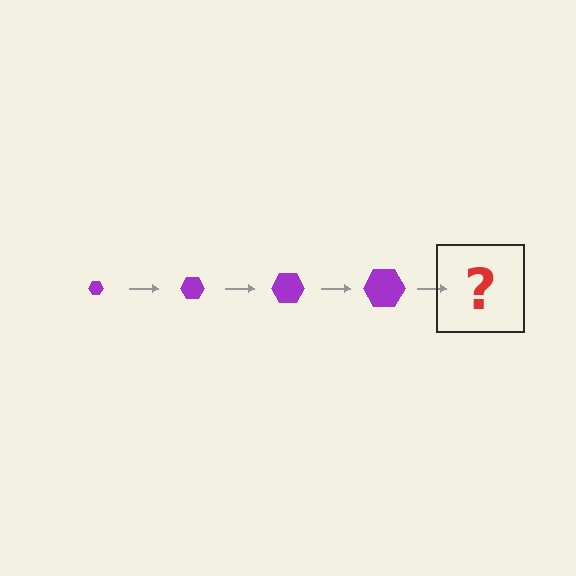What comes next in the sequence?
The next element should be a purple hexagon, larger than the previous one.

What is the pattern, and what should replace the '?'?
The pattern is that the hexagon gets progressively larger each step. The '?' should be a purple hexagon, larger than the previous one.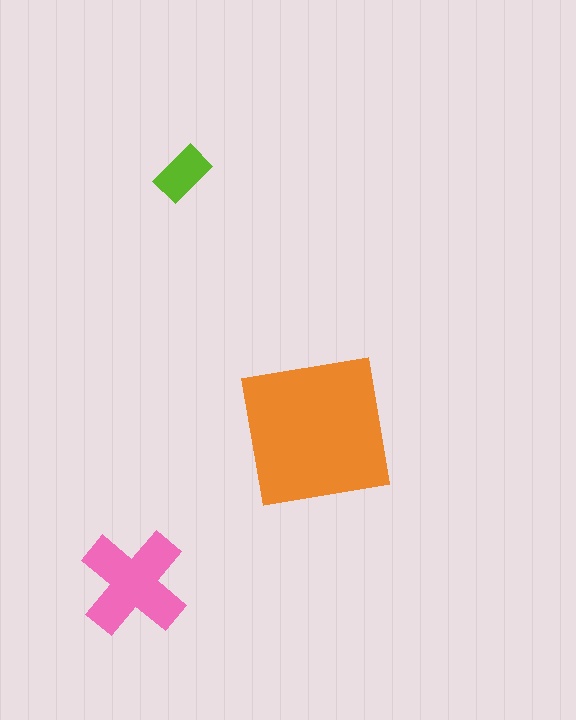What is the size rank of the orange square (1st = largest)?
1st.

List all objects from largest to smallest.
The orange square, the pink cross, the lime rectangle.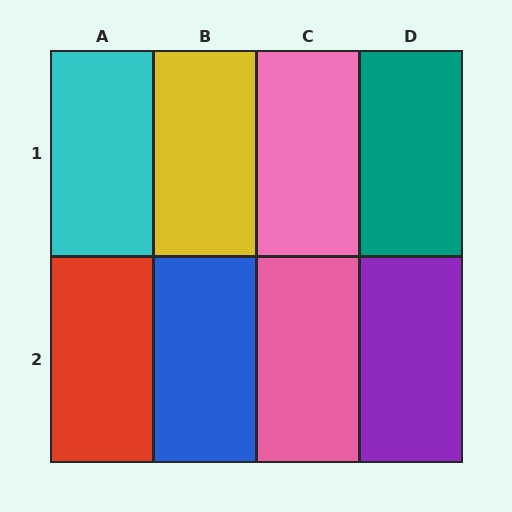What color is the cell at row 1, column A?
Cyan.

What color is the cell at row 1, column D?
Teal.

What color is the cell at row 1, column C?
Pink.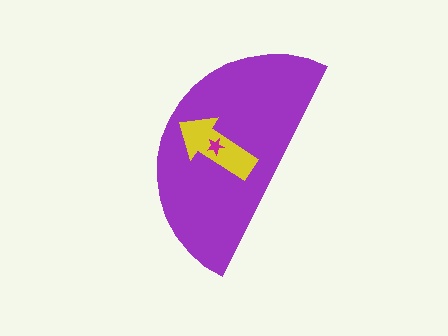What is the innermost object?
The magenta star.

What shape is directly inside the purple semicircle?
The yellow arrow.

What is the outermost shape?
The purple semicircle.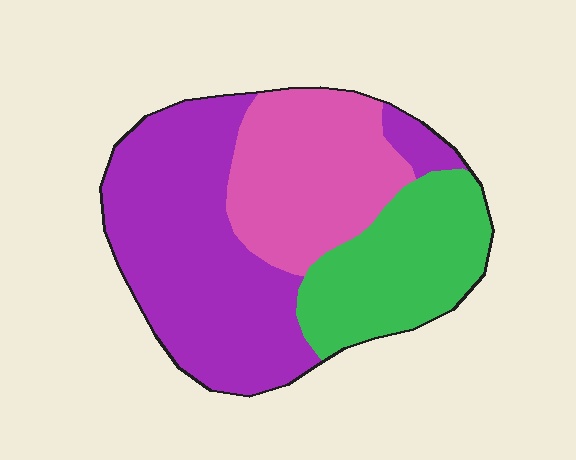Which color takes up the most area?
Purple, at roughly 45%.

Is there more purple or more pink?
Purple.